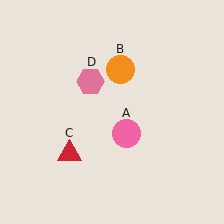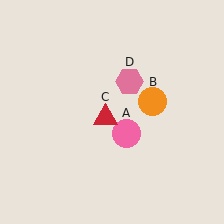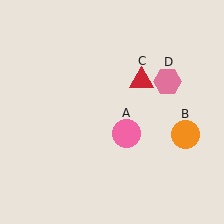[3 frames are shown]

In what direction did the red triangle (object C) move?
The red triangle (object C) moved up and to the right.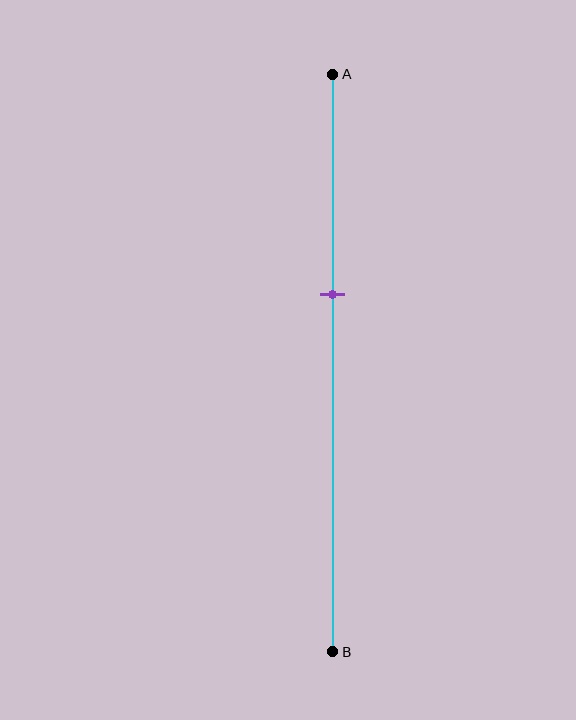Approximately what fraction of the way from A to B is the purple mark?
The purple mark is approximately 40% of the way from A to B.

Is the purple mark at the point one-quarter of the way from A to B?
No, the mark is at about 40% from A, not at the 25% one-quarter point.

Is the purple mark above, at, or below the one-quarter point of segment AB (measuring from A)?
The purple mark is below the one-quarter point of segment AB.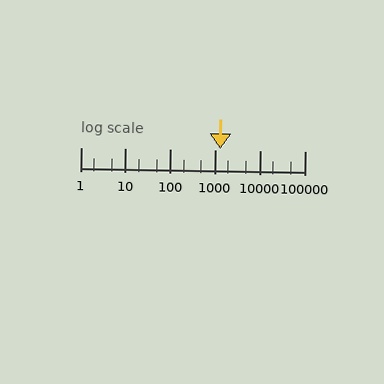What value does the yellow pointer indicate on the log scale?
The pointer indicates approximately 1300.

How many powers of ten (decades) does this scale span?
The scale spans 5 decades, from 1 to 100000.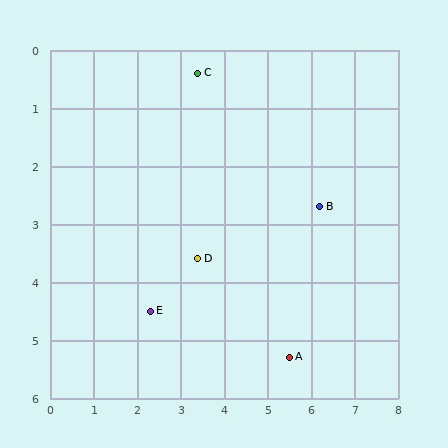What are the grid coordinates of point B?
Point B is at approximately (6.2, 2.7).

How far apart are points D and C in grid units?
Points D and C are about 3.2 grid units apart.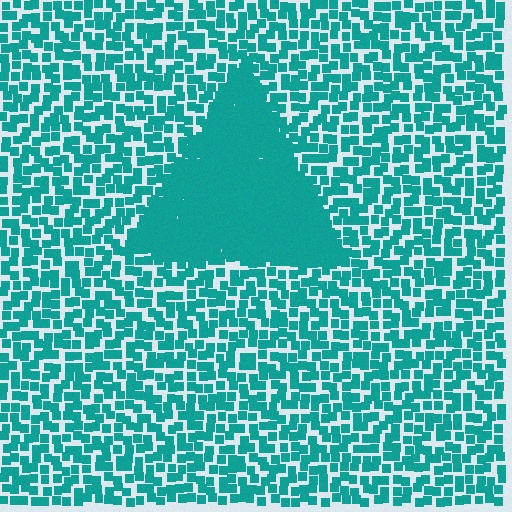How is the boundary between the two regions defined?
The boundary is defined by a change in element density (approximately 2.6x ratio). All elements are the same color, size, and shape.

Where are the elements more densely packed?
The elements are more densely packed inside the triangle boundary.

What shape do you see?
I see a triangle.